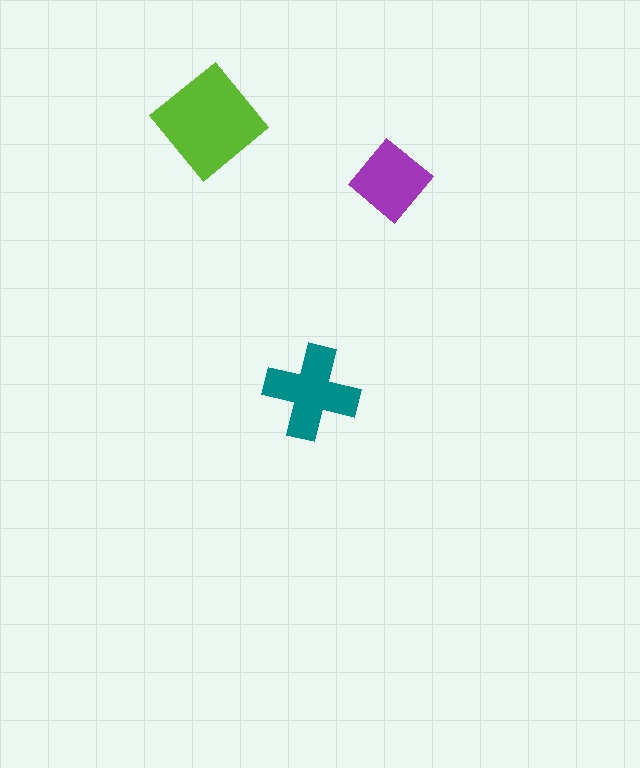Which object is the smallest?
The purple diamond.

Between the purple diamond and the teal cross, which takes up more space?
The teal cross.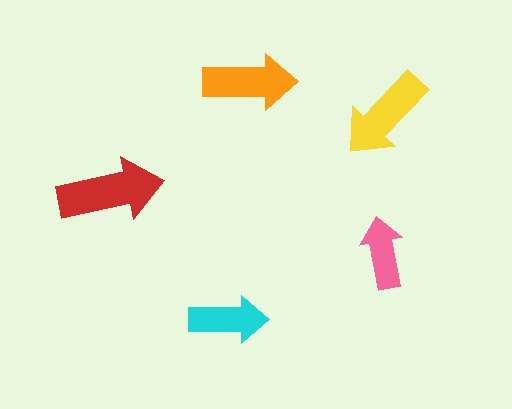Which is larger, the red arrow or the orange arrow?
The red one.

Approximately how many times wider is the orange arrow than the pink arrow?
About 1.5 times wider.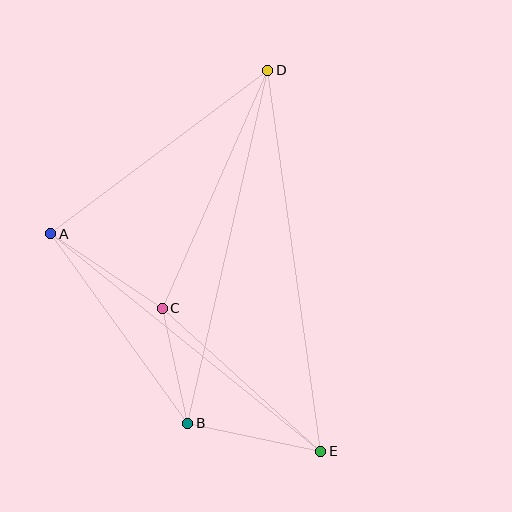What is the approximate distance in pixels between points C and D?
The distance between C and D is approximately 260 pixels.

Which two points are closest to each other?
Points B and C are closest to each other.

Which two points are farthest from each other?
Points D and E are farthest from each other.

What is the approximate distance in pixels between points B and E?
The distance between B and E is approximately 136 pixels.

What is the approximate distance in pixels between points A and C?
The distance between A and C is approximately 134 pixels.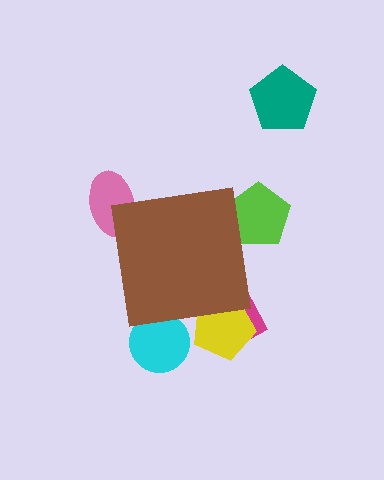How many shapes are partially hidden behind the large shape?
5 shapes are partially hidden.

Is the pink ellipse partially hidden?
Yes, the pink ellipse is partially hidden behind the brown square.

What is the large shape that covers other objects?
A brown square.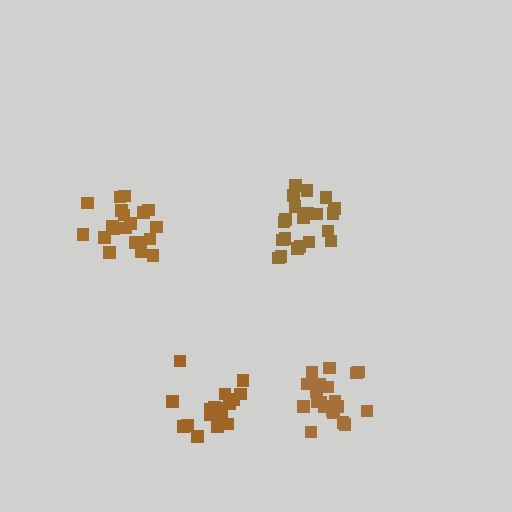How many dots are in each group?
Group 1: 21 dots, Group 2: 20 dots, Group 3: 21 dots, Group 4: 17 dots (79 total).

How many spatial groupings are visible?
There are 4 spatial groupings.